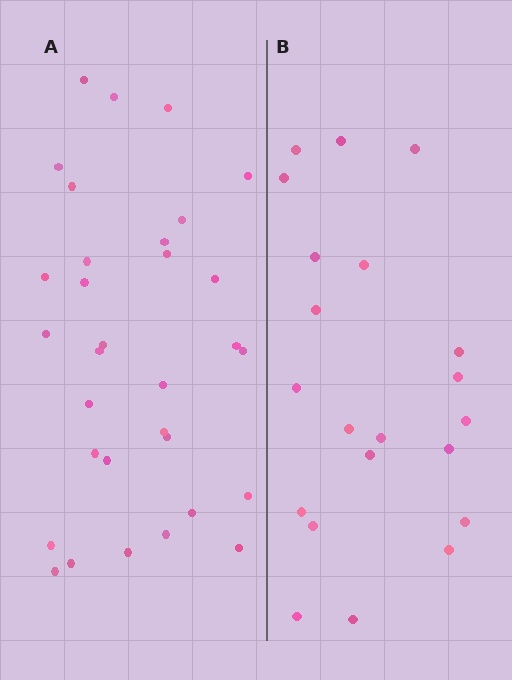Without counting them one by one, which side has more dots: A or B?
Region A (the left region) has more dots.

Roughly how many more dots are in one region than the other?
Region A has roughly 12 or so more dots than region B.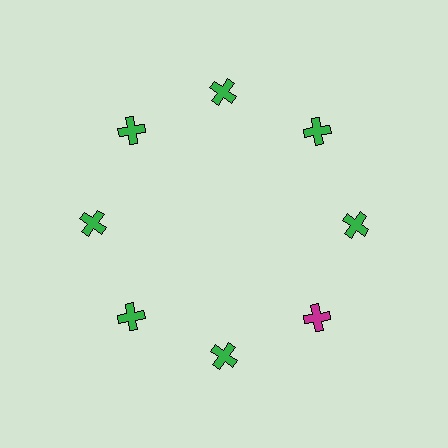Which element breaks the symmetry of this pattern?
The magenta cross at roughly the 4 o'clock position breaks the symmetry. All other shapes are green crosses.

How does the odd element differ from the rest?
It has a different color: magenta instead of green.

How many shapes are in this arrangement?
There are 8 shapes arranged in a ring pattern.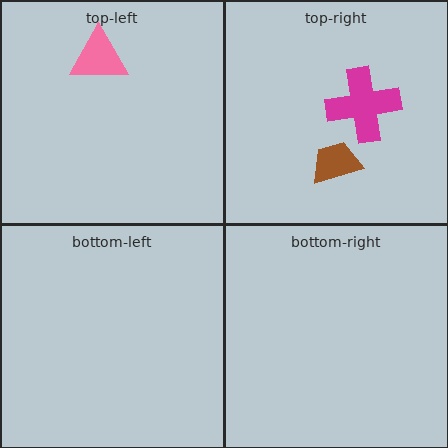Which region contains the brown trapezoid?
The top-right region.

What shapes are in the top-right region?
The magenta cross, the brown trapezoid.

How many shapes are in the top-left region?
1.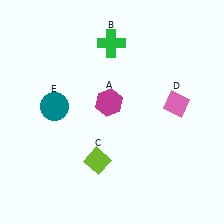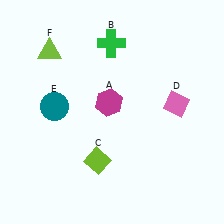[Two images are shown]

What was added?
A lime triangle (F) was added in Image 2.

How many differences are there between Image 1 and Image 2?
There is 1 difference between the two images.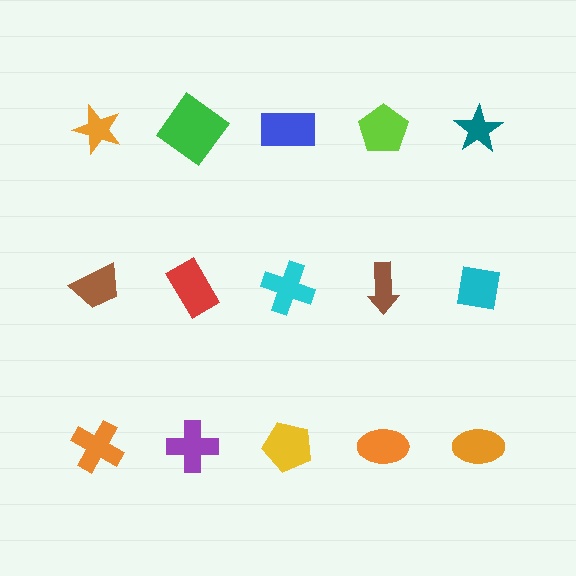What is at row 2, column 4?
A brown arrow.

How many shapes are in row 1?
5 shapes.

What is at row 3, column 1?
An orange cross.